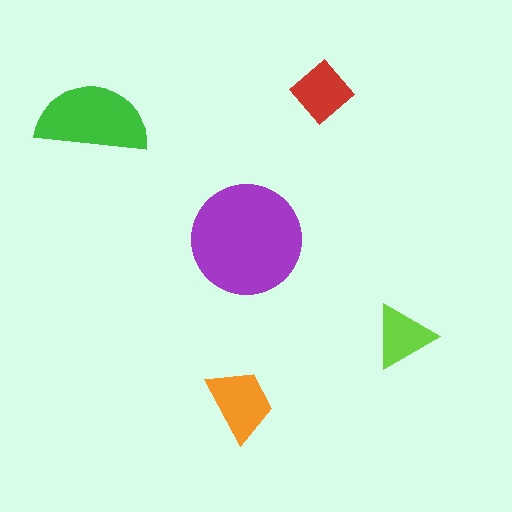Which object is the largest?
The purple circle.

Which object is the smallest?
The lime triangle.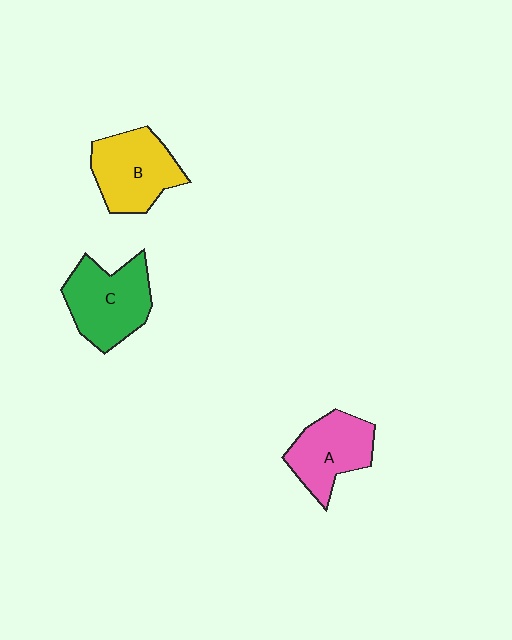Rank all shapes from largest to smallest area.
From largest to smallest: C (green), B (yellow), A (pink).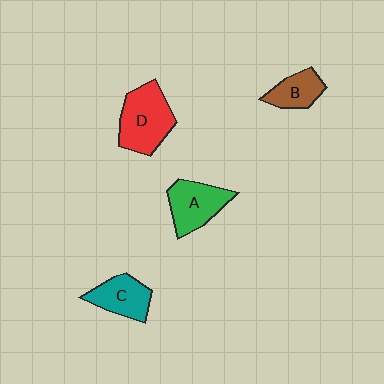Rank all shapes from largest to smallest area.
From largest to smallest: D (red), A (green), C (teal), B (brown).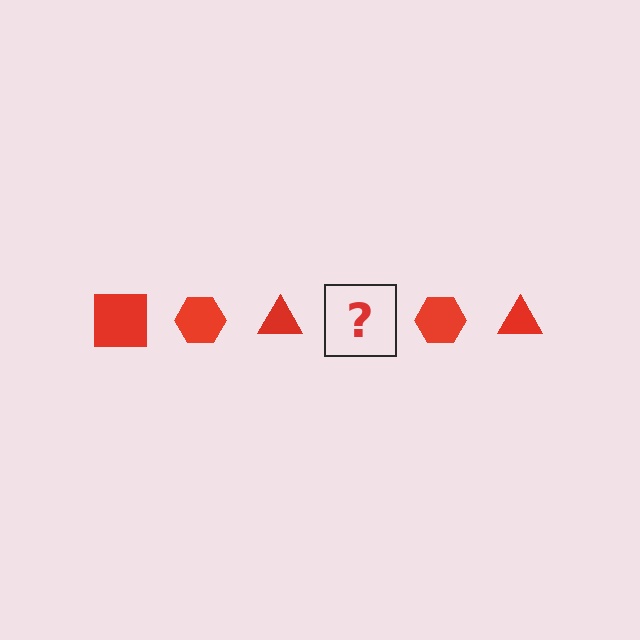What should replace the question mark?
The question mark should be replaced with a red square.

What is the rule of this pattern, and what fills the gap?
The rule is that the pattern cycles through square, hexagon, triangle shapes in red. The gap should be filled with a red square.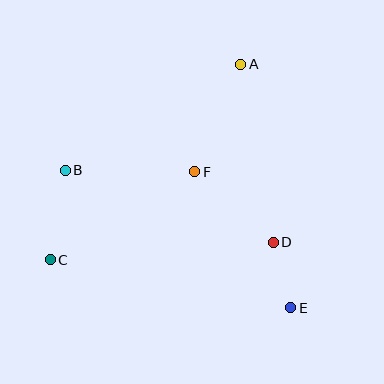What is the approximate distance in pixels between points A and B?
The distance between A and B is approximately 205 pixels.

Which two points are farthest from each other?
Points A and C are farthest from each other.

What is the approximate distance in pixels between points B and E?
The distance between B and E is approximately 264 pixels.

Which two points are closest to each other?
Points D and E are closest to each other.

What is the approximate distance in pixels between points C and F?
The distance between C and F is approximately 169 pixels.